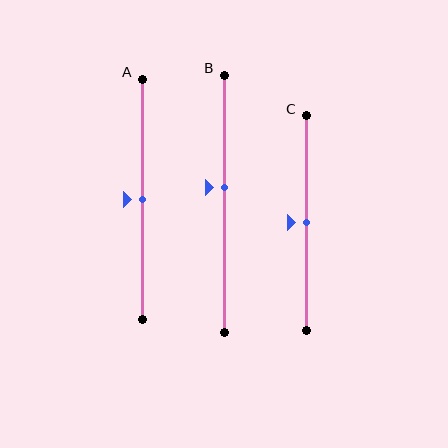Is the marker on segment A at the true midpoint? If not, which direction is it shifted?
Yes, the marker on segment A is at the true midpoint.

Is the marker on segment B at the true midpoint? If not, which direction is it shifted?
No, the marker on segment B is shifted upward by about 7% of the segment length.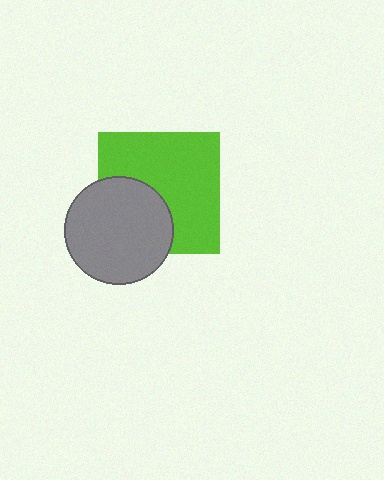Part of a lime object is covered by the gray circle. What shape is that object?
It is a square.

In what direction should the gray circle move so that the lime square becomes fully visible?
The gray circle should move toward the lower-left. That is the shortest direction to clear the overlap and leave the lime square fully visible.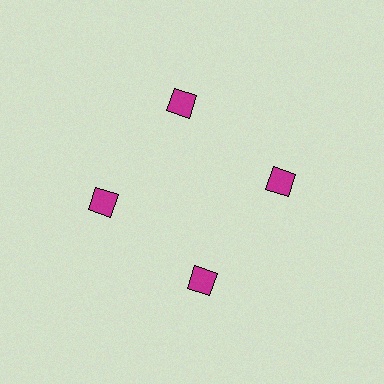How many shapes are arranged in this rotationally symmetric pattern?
There are 4 shapes, arranged in 4 groups of 1.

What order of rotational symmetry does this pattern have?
This pattern has 4-fold rotational symmetry.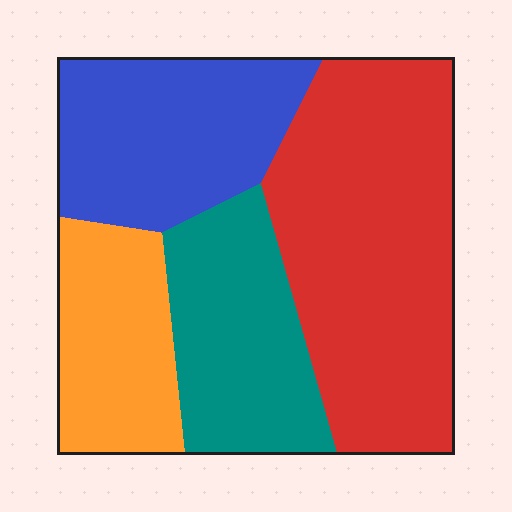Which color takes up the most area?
Red, at roughly 40%.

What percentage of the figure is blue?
Blue takes up about one quarter (1/4) of the figure.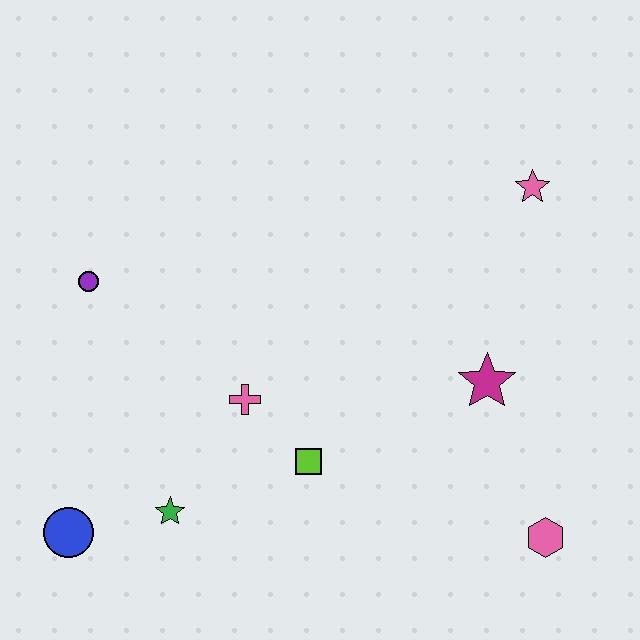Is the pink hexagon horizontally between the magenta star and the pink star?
No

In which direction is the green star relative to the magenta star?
The green star is to the left of the magenta star.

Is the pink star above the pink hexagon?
Yes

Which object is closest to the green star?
The blue circle is closest to the green star.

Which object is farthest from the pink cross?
The pink star is farthest from the pink cross.